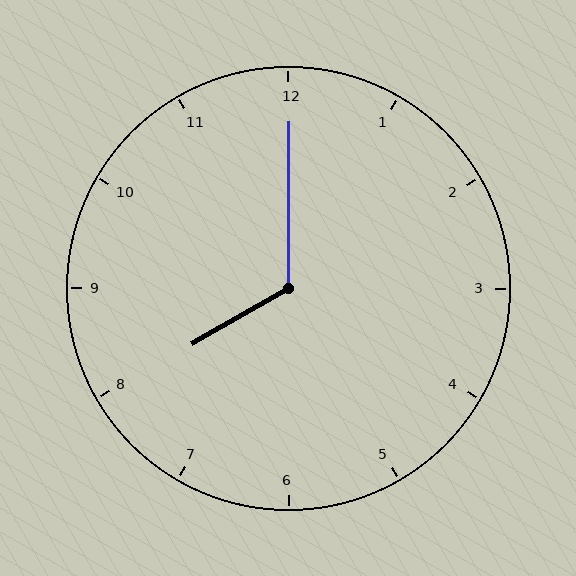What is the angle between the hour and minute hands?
Approximately 120 degrees.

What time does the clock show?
8:00.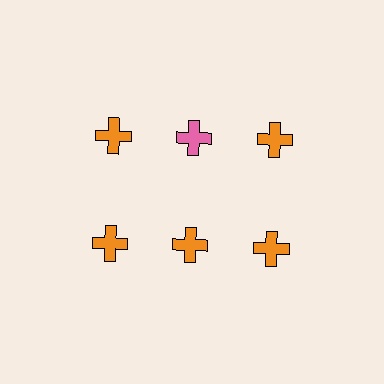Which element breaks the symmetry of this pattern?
The pink cross in the top row, second from left column breaks the symmetry. All other shapes are orange crosses.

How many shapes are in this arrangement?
There are 6 shapes arranged in a grid pattern.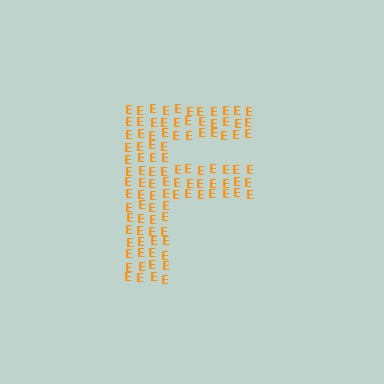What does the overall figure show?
The overall figure shows the letter F.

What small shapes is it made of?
It is made of small letter E's.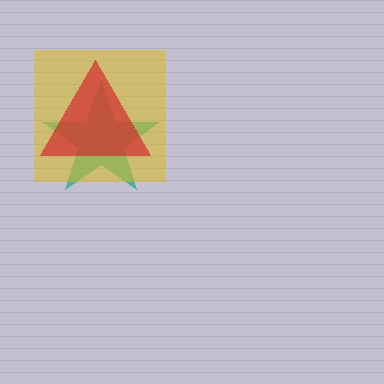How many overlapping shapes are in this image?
There are 3 overlapping shapes in the image.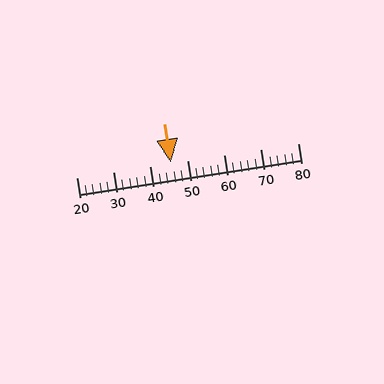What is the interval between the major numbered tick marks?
The major tick marks are spaced 10 units apart.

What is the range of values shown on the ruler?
The ruler shows values from 20 to 80.